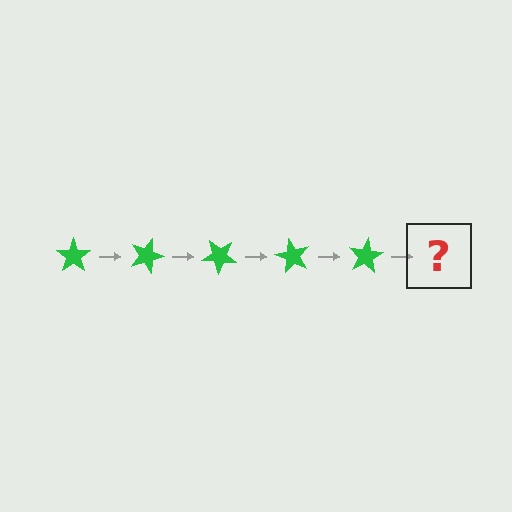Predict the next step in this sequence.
The next step is a green star rotated 100 degrees.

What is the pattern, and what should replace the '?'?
The pattern is that the star rotates 20 degrees each step. The '?' should be a green star rotated 100 degrees.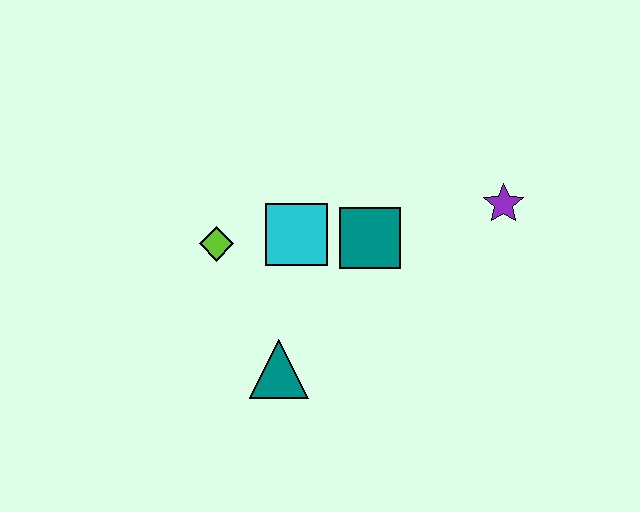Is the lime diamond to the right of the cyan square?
No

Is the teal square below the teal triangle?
No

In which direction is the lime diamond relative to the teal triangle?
The lime diamond is above the teal triangle.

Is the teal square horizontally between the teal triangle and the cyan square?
No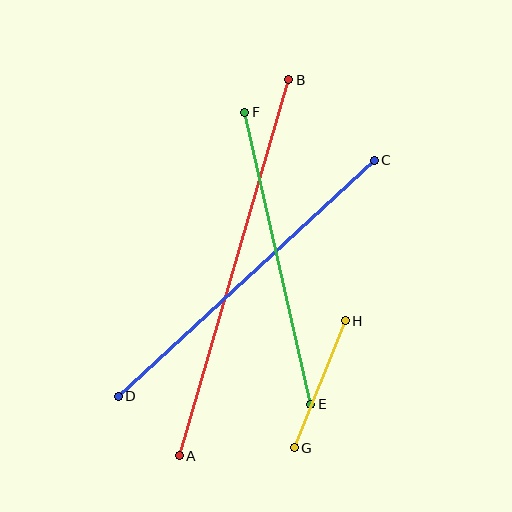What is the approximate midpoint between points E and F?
The midpoint is at approximately (278, 258) pixels.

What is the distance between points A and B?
The distance is approximately 392 pixels.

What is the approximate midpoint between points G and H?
The midpoint is at approximately (320, 384) pixels.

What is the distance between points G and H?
The distance is approximately 137 pixels.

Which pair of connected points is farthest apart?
Points A and B are farthest apart.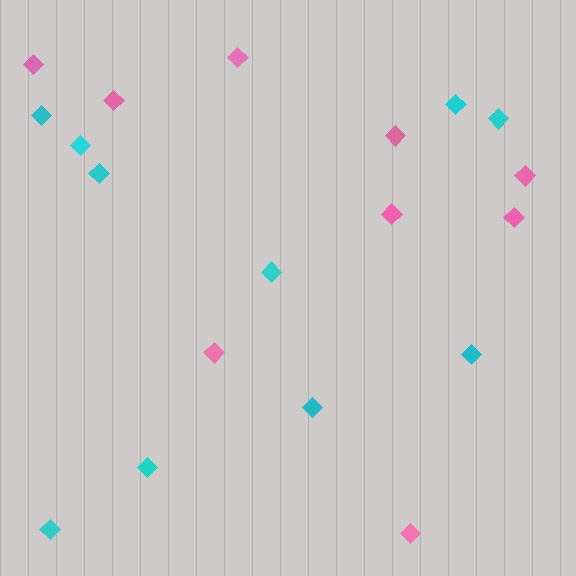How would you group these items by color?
There are 2 groups: one group of cyan diamonds (10) and one group of pink diamonds (9).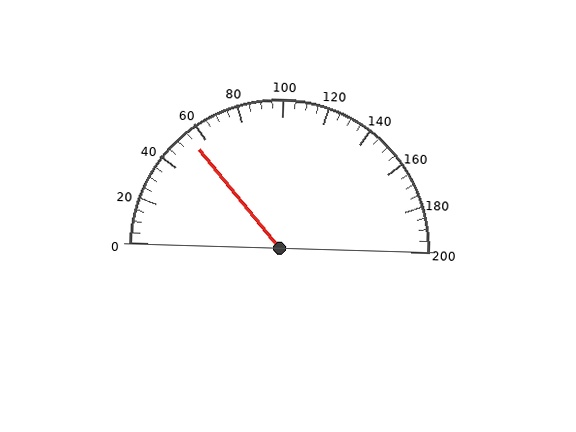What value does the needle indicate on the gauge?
The needle indicates approximately 55.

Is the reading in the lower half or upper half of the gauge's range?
The reading is in the lower half of the range (0 to 200).